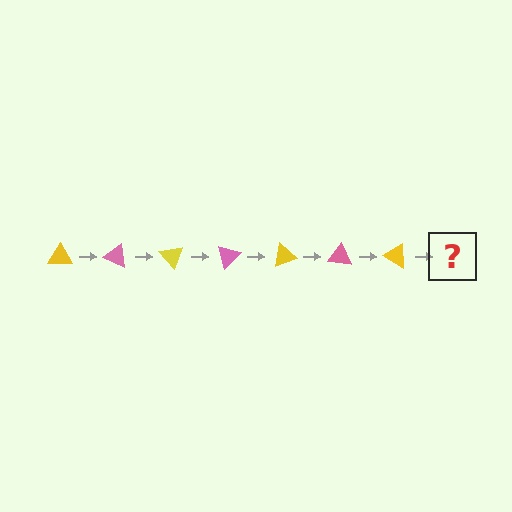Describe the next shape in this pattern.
It should be a pink triangle, rotated 175 degrees from the start.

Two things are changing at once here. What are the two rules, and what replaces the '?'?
The two rules are that it rotates 25 degrees each step and the color cycles through yellow and pink. The '?' should be a pink triangle, rotated 175 degrees from the start.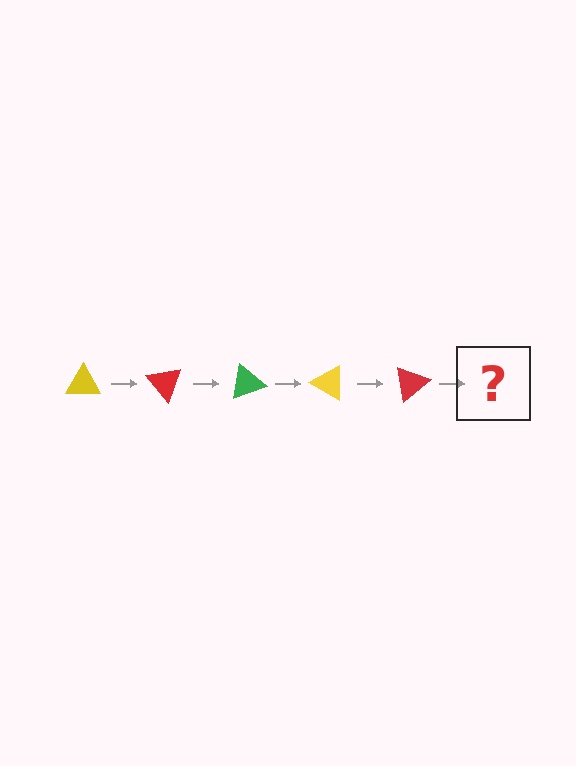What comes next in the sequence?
The next element should be a green triangle, rotated 250 degrees from the start.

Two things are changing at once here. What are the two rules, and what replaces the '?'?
The two rules are that it rotates 50 degrees each step and the color cycles through yellow, red, and green. The '?' should be a green triangle, rotated 250 degrees from the start.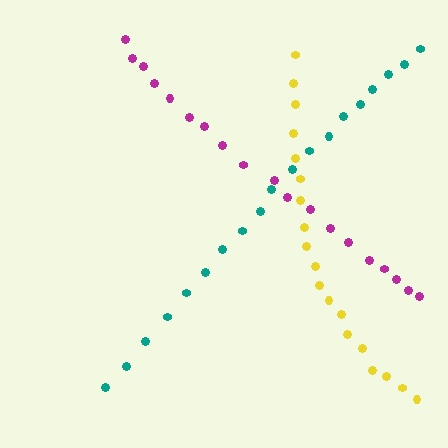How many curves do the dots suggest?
There are 3 distinct paths.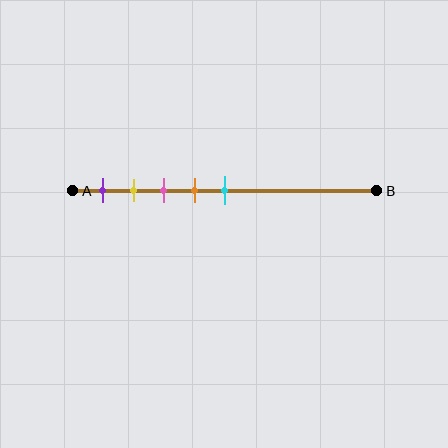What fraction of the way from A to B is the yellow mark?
The yellow mark is approximately 20% (0.2) of the way from A to B.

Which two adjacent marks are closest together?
The yellow and pink marks are the closest adjacent pair.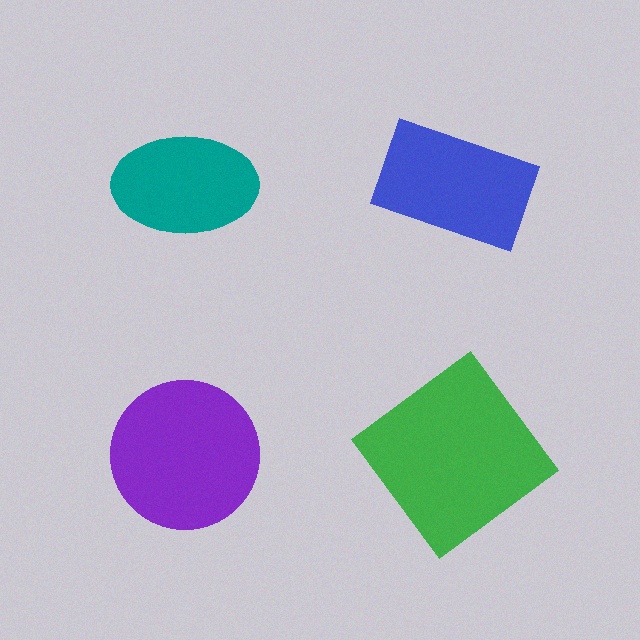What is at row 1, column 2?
A blue rectangle.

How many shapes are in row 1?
2 shapes.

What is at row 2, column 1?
A purple circle.